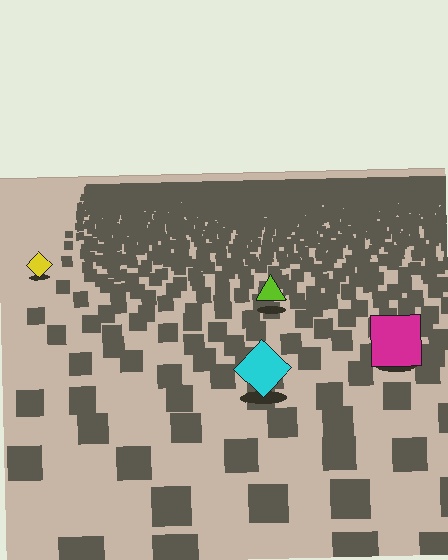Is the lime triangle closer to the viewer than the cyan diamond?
No. The cyan diamond is closer — you can tell from the texture gradient: the ground texture is coarser near it.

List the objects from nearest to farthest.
From nearest to farthest: the cyan diamond, the magenta square, the lime triangle, the yellow diamond.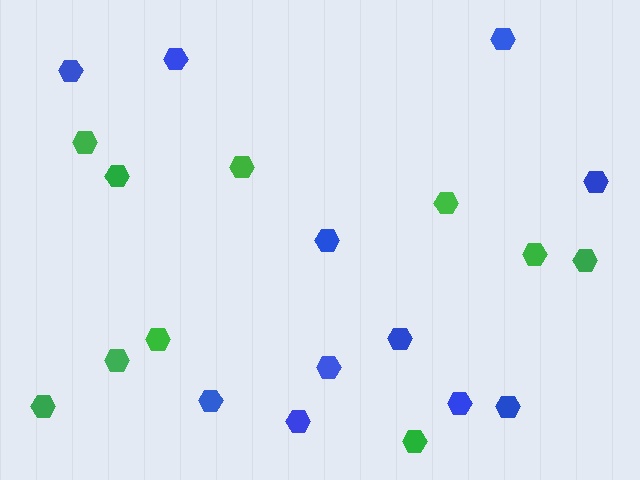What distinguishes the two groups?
There are 2 groups: one group of green hexagons (10) and one group of blue hexagons (11).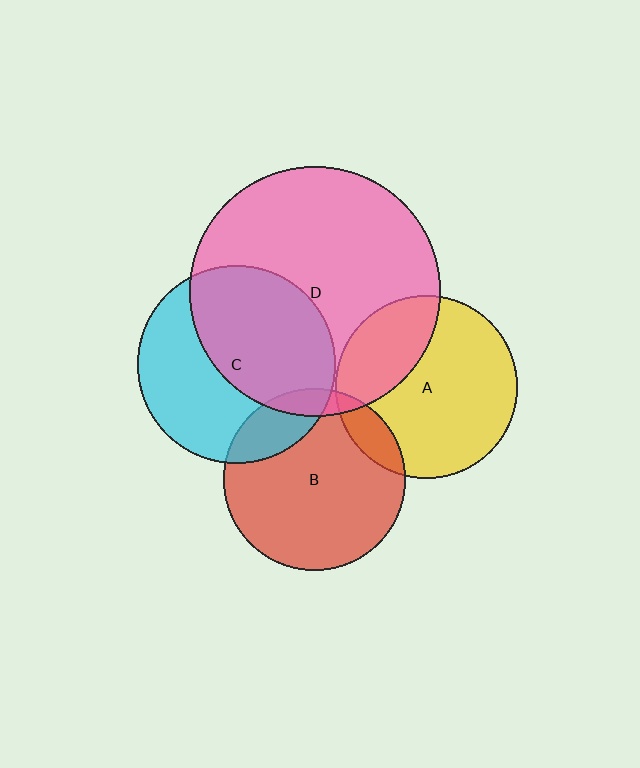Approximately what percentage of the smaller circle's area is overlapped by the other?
Approximately 10%.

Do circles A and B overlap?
Yes.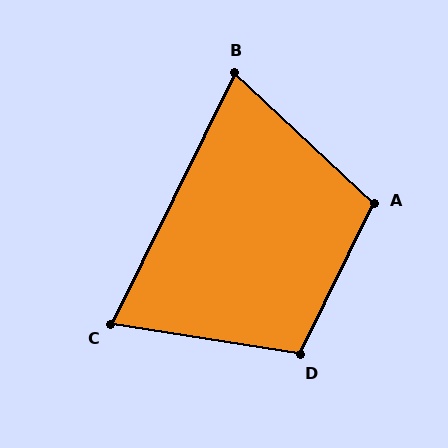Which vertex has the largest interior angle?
A, at approximately 107 degrees.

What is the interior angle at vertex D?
Approximately 107 degrees (obtuse).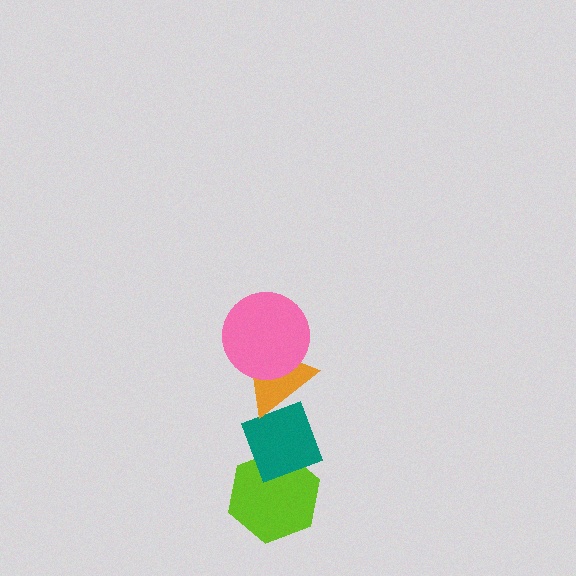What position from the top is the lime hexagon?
The lime hexagon is 4th from the top.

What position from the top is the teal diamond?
The teal diamond is 3rd from the top.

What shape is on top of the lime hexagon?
The teal diamond is on top of the lime hexagon.